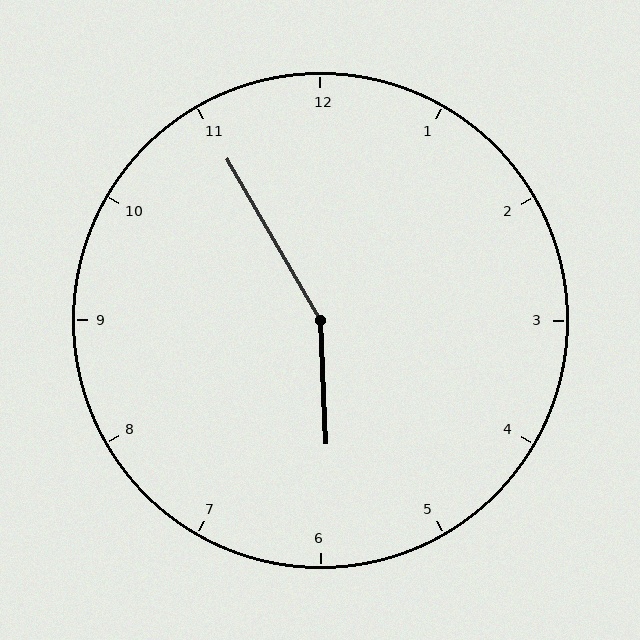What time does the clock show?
5:55.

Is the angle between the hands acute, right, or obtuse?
It is obtuse.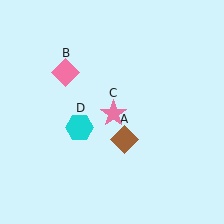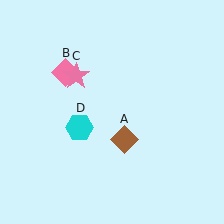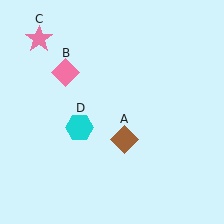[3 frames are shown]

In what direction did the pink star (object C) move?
The pink star (object C) moved up and to the left.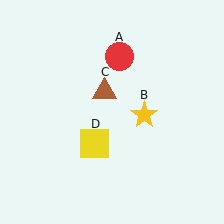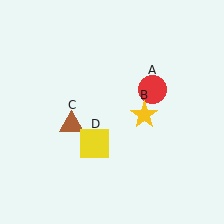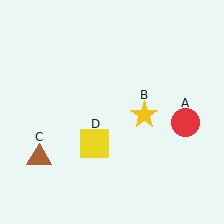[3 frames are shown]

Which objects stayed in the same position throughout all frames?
Yellow star (object B) and yellow square (object D) remained stationary.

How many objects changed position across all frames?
2 objects changed position: red circle (object A), brown triangle (object C).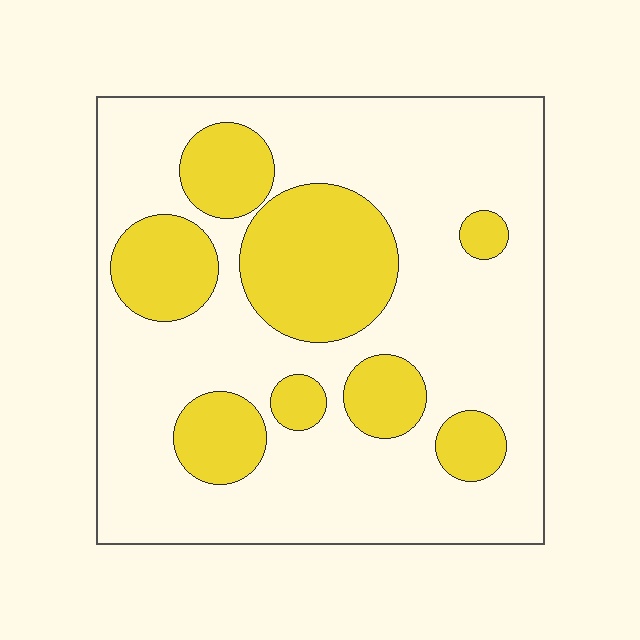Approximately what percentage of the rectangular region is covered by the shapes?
Approximately 30%.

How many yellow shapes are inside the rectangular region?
8.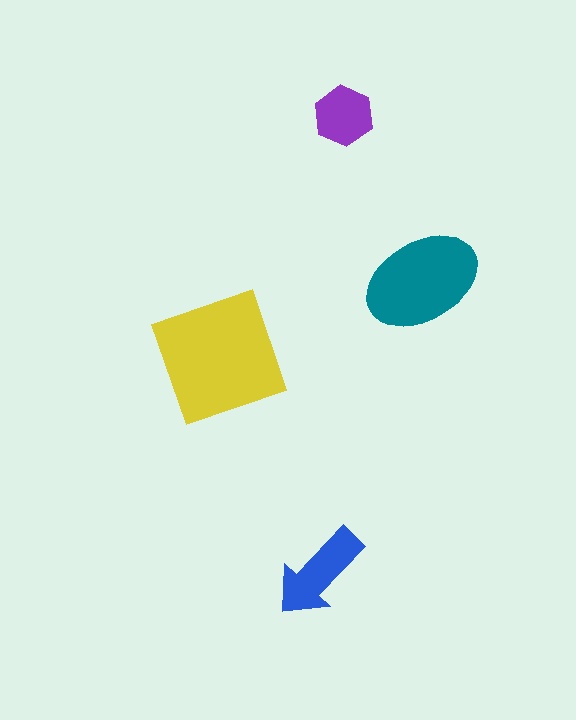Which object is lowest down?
The blue arrow is bottommost.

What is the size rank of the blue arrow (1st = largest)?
3rd.